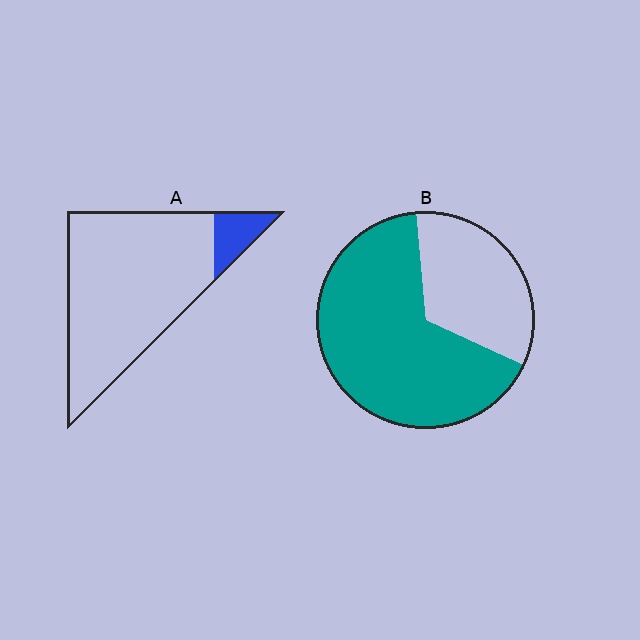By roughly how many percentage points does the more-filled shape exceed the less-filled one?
By roughly 55 percentage points (B over A).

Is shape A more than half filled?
No.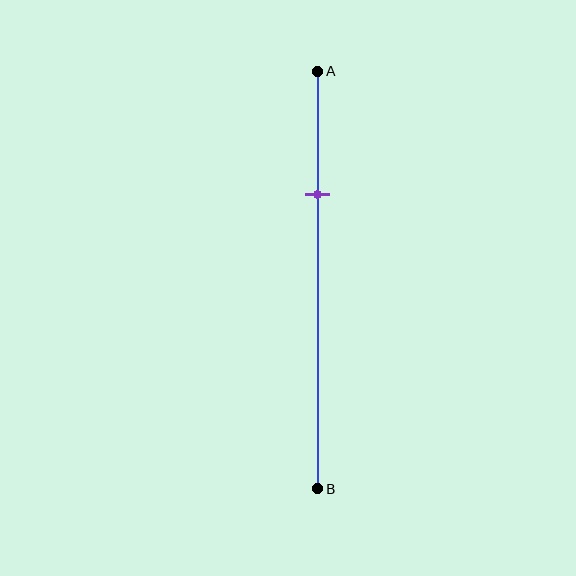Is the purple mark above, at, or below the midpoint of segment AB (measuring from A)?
The purple mark is above the midpoint of segment AB.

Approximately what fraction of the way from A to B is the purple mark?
The purple mark is approximately 30% of the way from A to B.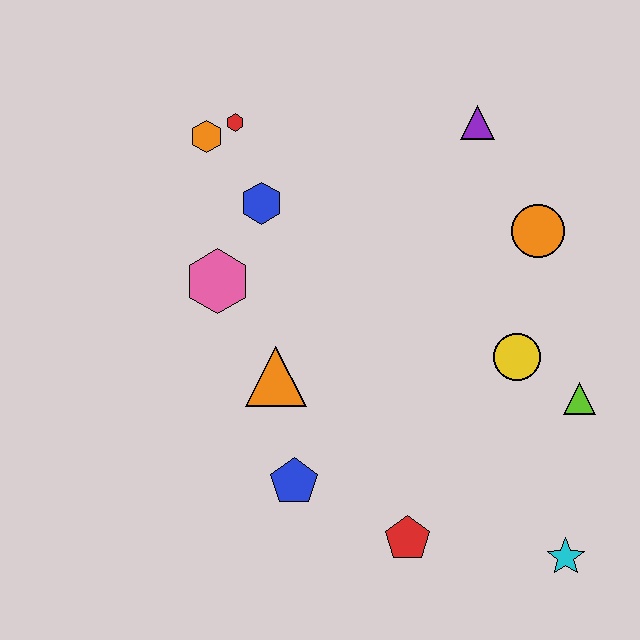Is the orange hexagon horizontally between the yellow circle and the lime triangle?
No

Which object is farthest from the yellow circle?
The orange hexagon is farthest from the yellow circle.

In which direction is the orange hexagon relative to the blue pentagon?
The orange hexagon is above the blue pentagon.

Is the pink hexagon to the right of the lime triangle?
No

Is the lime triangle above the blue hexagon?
No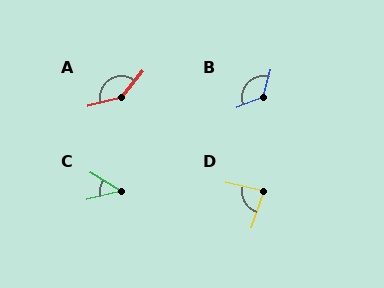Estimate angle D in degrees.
Approximately 83 degrees.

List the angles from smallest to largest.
C (44°), D (83°), B (127°), A (144°).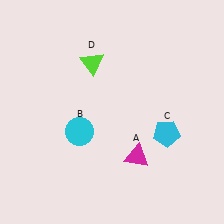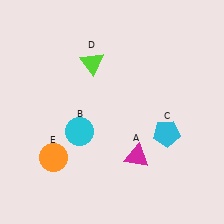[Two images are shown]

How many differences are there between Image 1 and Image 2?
There is 1 difference between the two images.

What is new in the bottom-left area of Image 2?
An orange circle (E) was added in the bottom-left area of Image 2.